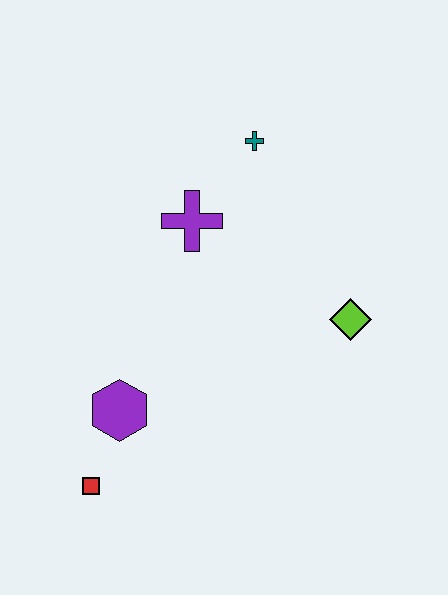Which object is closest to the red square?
The purple hexagon is closest to the red square.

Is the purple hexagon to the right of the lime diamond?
No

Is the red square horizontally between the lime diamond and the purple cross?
No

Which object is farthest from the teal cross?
The red square is farthest from the teal cross.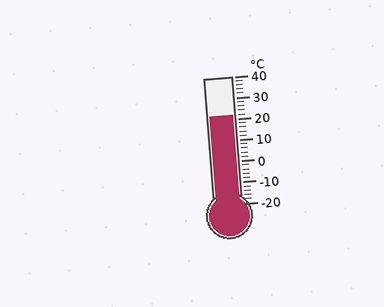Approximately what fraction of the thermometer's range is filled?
The thermometer is filled to approximately 70% of its range.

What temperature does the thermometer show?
The thermometer shows approximately 22°C.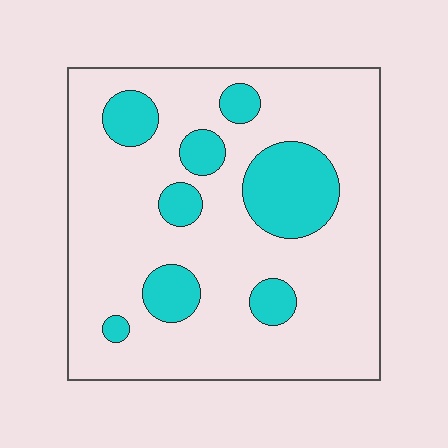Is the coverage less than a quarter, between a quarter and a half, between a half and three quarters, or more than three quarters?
Less than a quarter.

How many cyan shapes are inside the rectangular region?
8.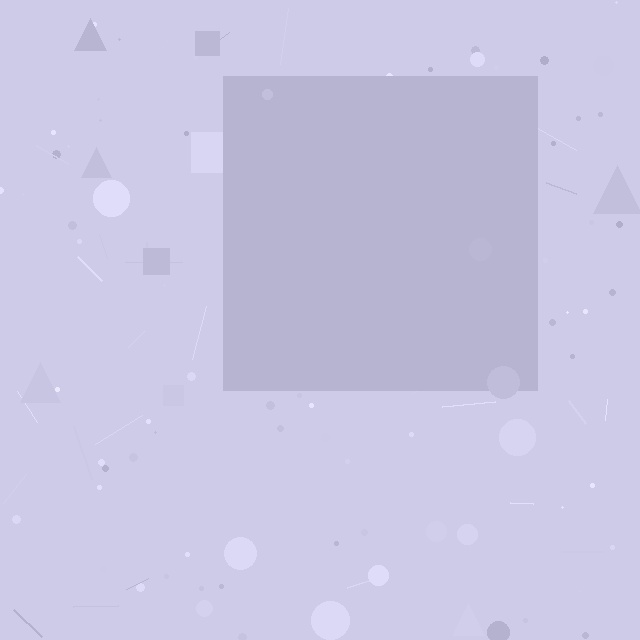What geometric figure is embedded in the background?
A square is embedded in the background.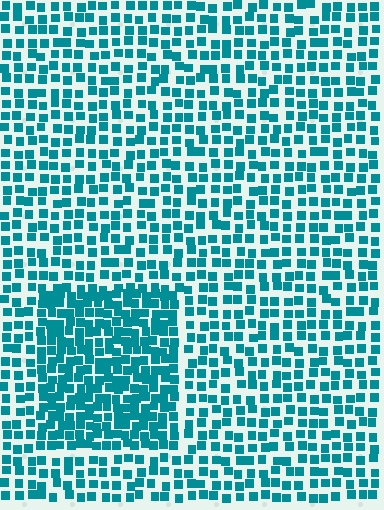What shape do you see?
I see a rectangle.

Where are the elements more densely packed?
The elements are more densely packed inside the rectangle boundary.